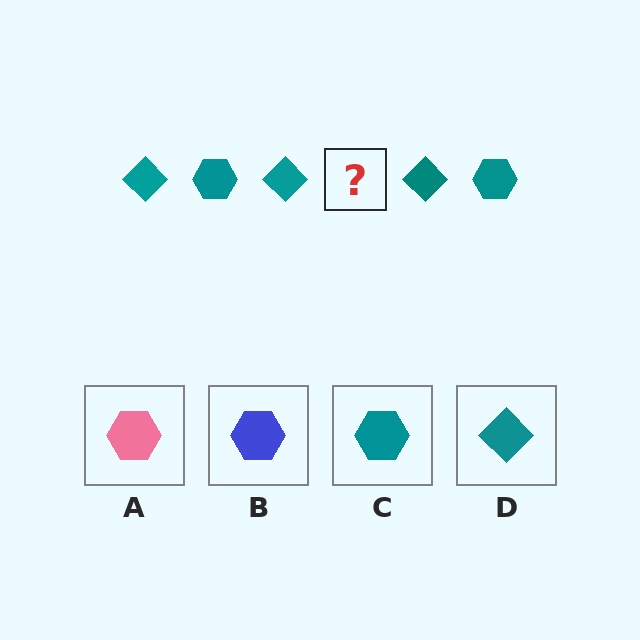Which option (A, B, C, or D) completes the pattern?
C.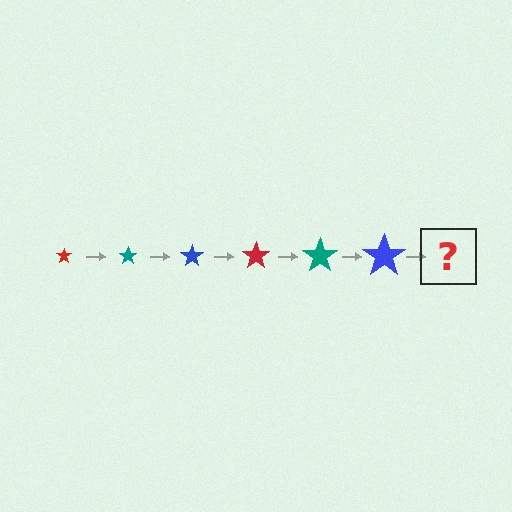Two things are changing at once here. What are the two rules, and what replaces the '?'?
The two rules are that the star grows larger each step and the color cycles through red, teal, and blue. The '?' should be a red star, larger than the previous one.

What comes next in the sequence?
The next element should be a red star, larger than the previous one.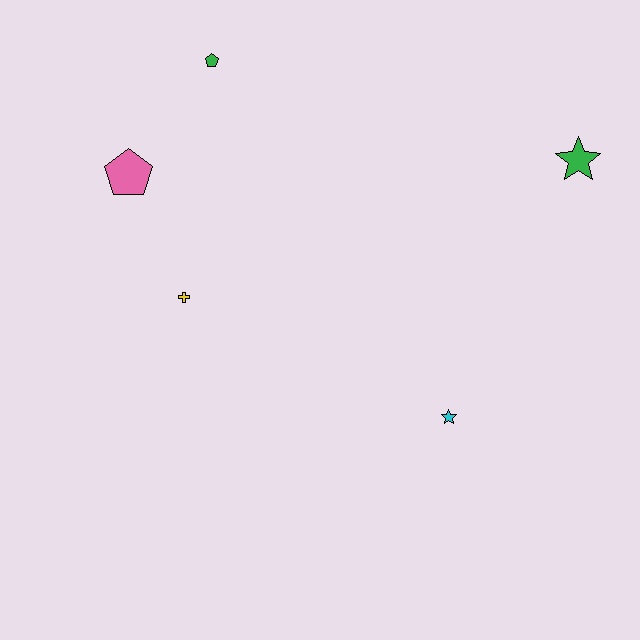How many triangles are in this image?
There are no triangles.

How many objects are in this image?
There are 5 objects.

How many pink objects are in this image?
There is 1 pink object.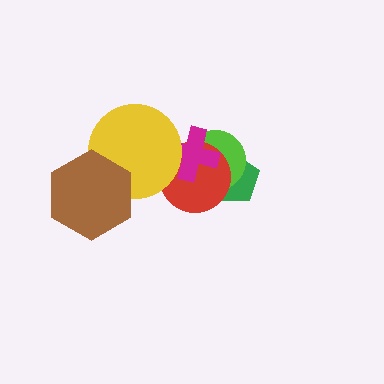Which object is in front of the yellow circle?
The brown hexagon is in front of the yellow circle.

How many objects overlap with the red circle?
4 objects overlap with the red circle.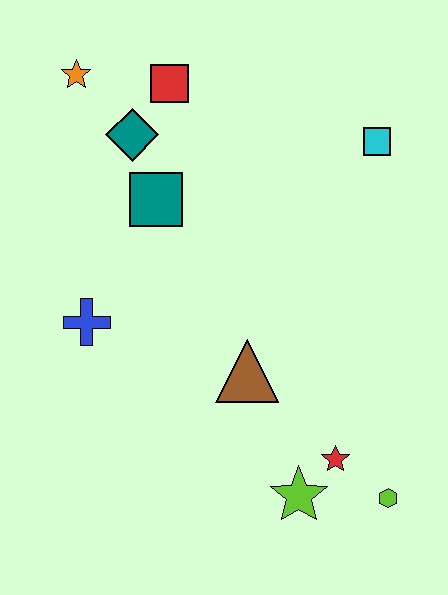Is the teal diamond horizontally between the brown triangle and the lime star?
No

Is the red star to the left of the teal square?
No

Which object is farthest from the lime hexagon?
The orange star is farthest from the lime hexagon.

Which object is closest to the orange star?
The teal diamond is closest to the orange star.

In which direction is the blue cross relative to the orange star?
The blue cross is below the orange star.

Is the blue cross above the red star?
Yes